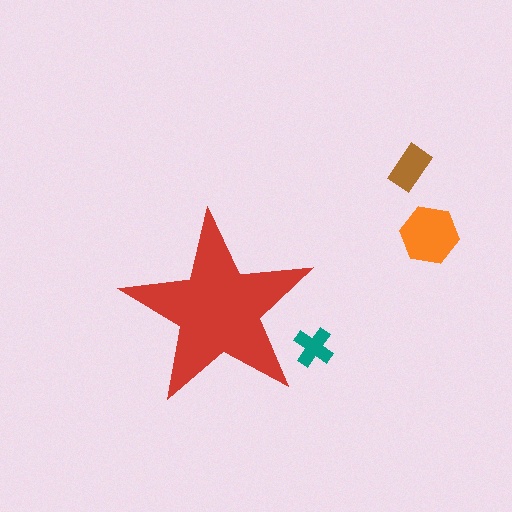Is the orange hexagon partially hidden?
No, the orange hexagon is fully visible.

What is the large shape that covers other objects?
A red star.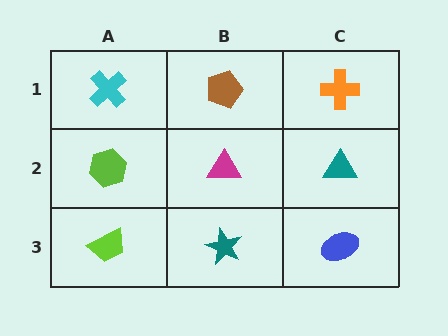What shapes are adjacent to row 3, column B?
A magenta triangle (row 2, column B), a lime trapezoid (row 3, column A), a blue ellipse (row 3, column C).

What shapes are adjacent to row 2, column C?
An orange cross (row 1, column C), a blue ellipse (row 3, column C), a magenta triangle (row 2, column B).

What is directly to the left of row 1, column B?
A cyan cross.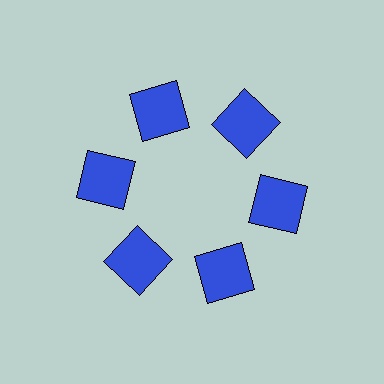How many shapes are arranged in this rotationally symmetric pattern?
There are 6 shapes, arranged in 6 groups of 1.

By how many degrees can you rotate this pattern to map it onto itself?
The pattern maps onto itself every 60 degrees of rotation.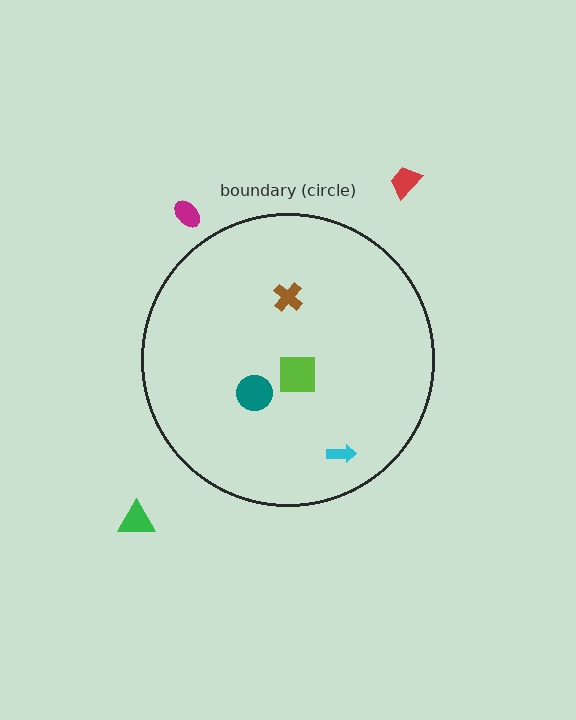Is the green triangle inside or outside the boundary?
Outside.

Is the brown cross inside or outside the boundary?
Inside.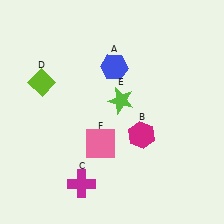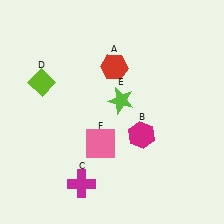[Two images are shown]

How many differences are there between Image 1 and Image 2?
There is 1 difference between the two images.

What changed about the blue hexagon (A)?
In Image 1, A is blue. In Image 2, it changed to red.